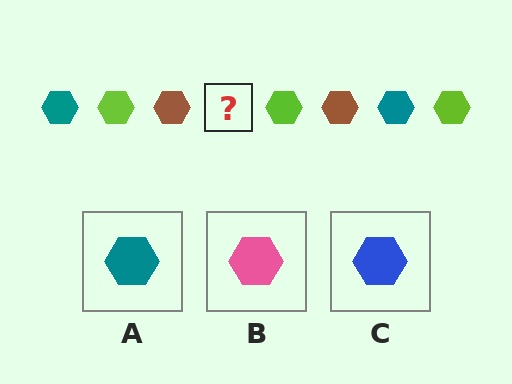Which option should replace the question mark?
Option A.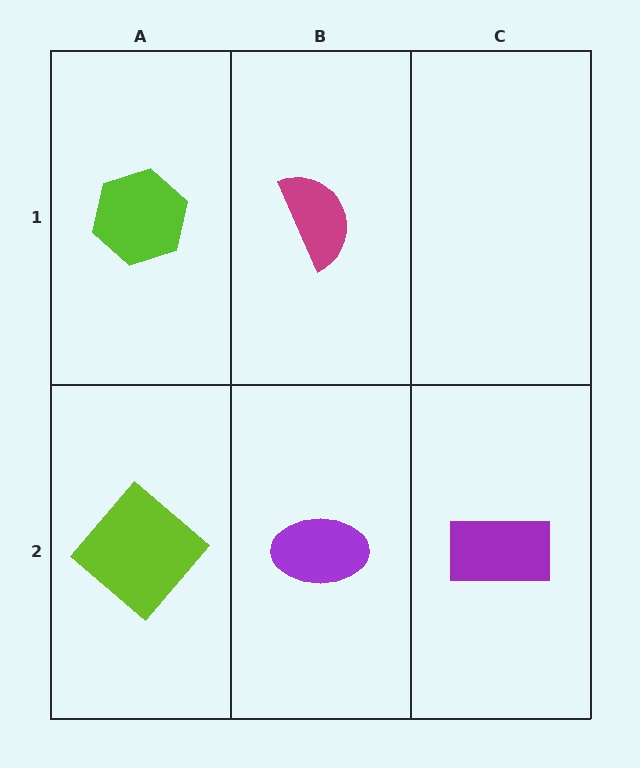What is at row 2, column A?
A lime diamond.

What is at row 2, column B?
A purple ellipse.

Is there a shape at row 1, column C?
No, that cell is empty.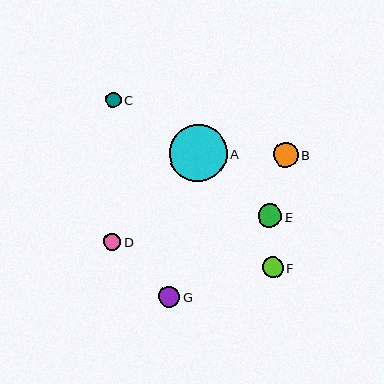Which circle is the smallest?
Circle C is the smallest with a size of approximately 16 pixels.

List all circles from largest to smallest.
From largest to smallest: A, B, E, G, F, D, C.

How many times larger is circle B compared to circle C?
Circle B is approximately 1.5 times the size of circle C.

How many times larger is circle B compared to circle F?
Circle B is approximately 1.2 times the size of circle F.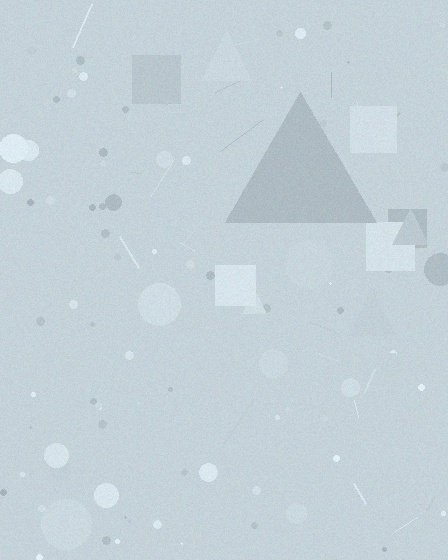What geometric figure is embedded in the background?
A triangle is embedded in the background.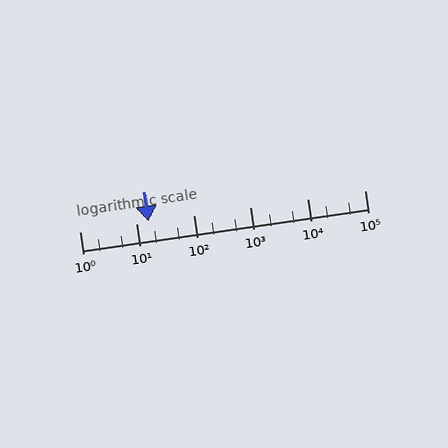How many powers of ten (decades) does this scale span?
The scale spans 5 decades, from 1 to 100000.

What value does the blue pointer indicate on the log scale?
The pointer indicates approximately 16.